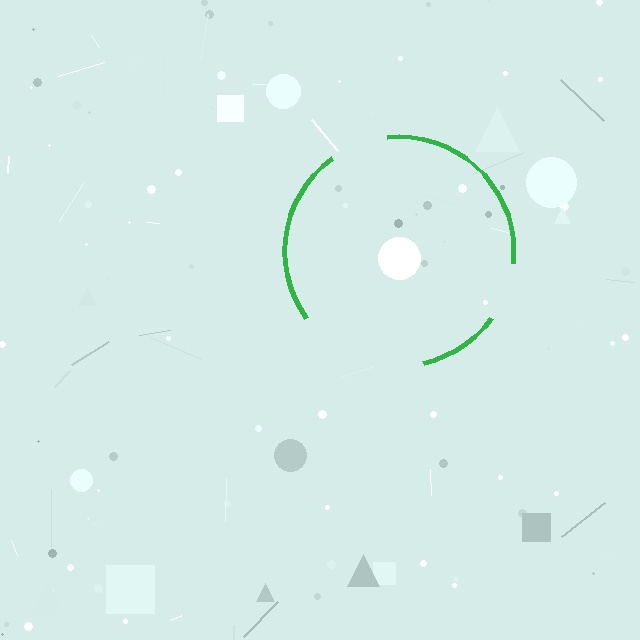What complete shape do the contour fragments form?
The contour fragments form a circle.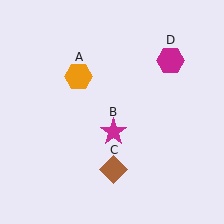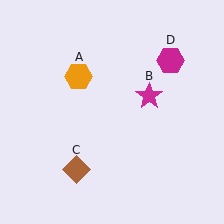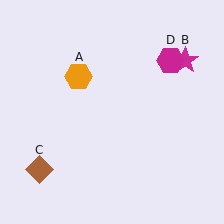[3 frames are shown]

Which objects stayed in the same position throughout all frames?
Orange hexagon (object A) and magenta hexagon (object D) remained stationary.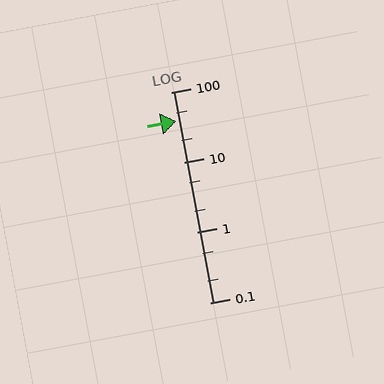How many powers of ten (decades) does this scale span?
The scale spans 3 decades, from 0.1 to 100.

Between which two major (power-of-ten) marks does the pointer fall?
The pointer is between 10 and 100.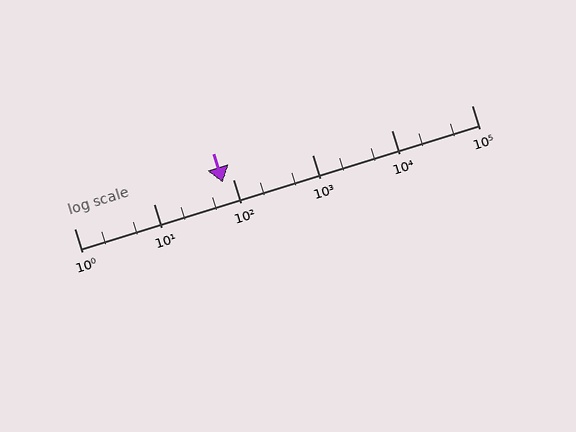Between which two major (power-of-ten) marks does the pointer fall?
The pointer is between 10 and 100.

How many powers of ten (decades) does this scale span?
The scale spans 5 decades, from 1 to 100000.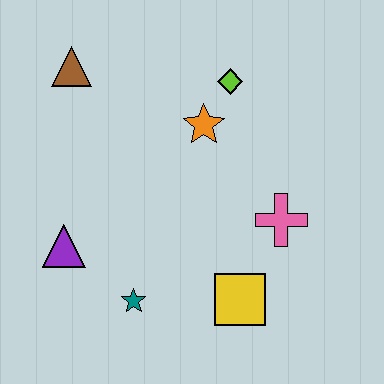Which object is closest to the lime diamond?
The orange star is closest to the lime diamond.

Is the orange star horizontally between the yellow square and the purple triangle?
Yes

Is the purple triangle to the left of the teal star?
Yes